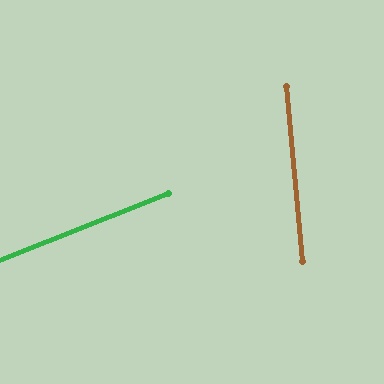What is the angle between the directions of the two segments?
Approximately 74 degrees.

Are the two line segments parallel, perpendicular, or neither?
Neither parallel nor perpendicular — they differ by about 74°.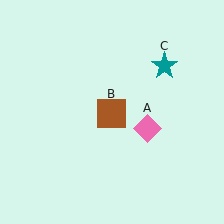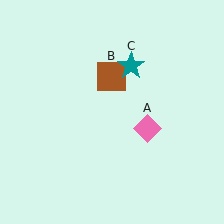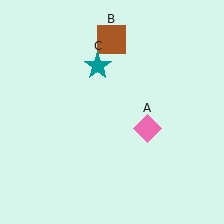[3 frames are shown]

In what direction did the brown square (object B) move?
The brown square (object B) moved up.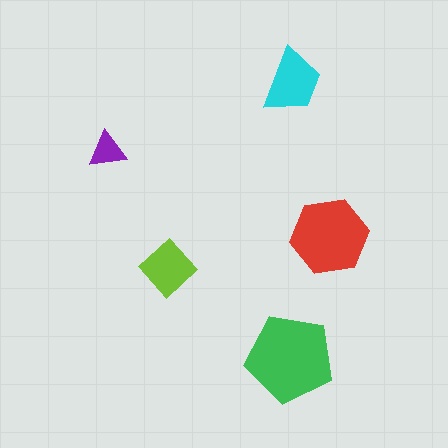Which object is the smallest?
The purple triangle.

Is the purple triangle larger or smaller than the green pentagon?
Smaller.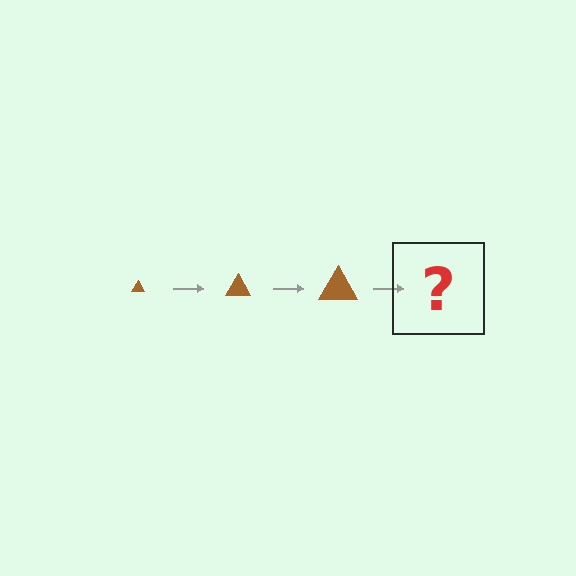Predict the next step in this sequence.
The next step is a brown triangle, larger than the previous one.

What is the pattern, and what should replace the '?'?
The pattern is that the triangle gets progressively larger each step. The '?' should be a brown triangle, larger than the previous one.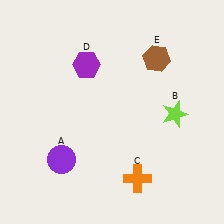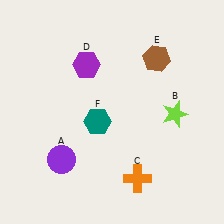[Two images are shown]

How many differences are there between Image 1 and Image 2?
There is 1 difference between the two images.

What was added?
A teal hexagon (F) was added in Image 2.